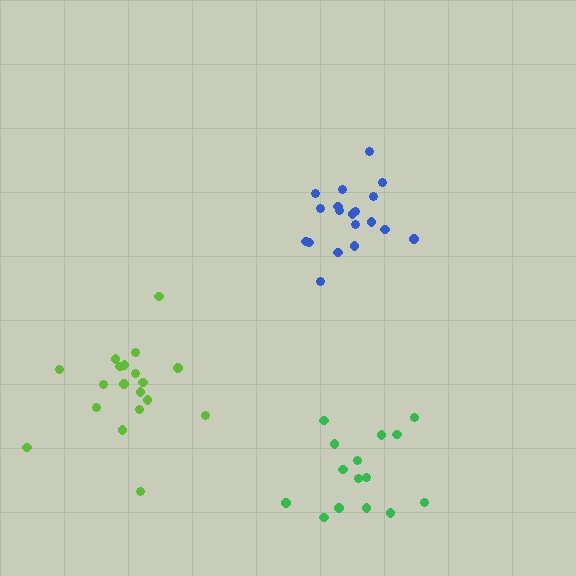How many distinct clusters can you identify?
There are 3 distinct clusters.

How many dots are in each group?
Group 1: 15 dots, Group 2: 19 dots, Group 3: 19 dots (53 total).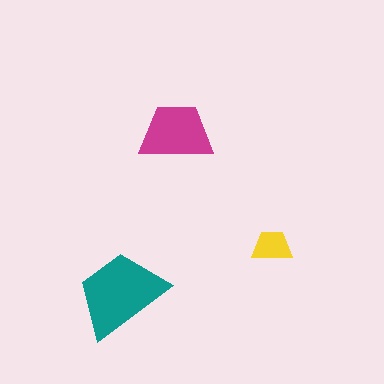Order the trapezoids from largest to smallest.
the teal one, the magenta one, the yellow one.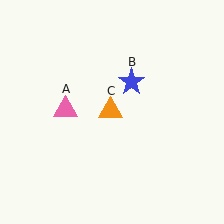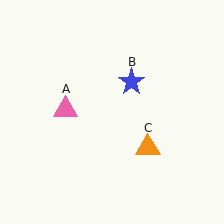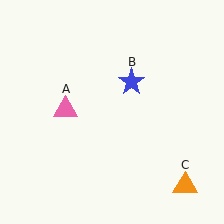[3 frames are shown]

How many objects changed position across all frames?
1 object changed position: orange triangle (object C).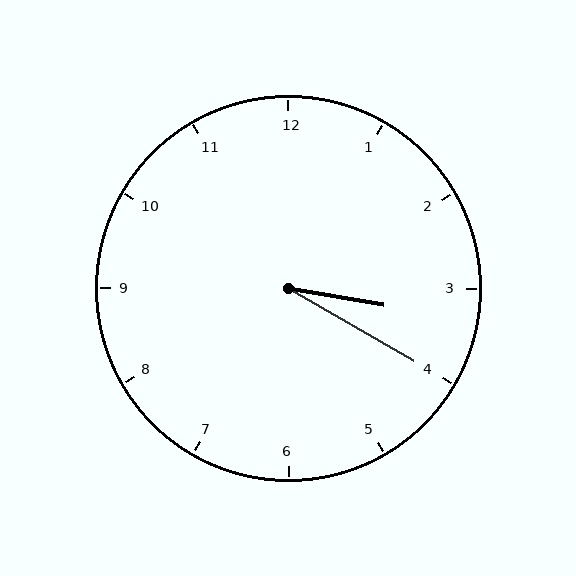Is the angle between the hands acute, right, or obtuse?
It is acute.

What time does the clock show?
3:20.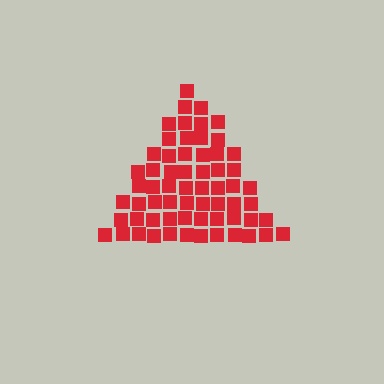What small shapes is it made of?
It is made of small squares.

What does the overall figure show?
The overall figure shows a triangle.